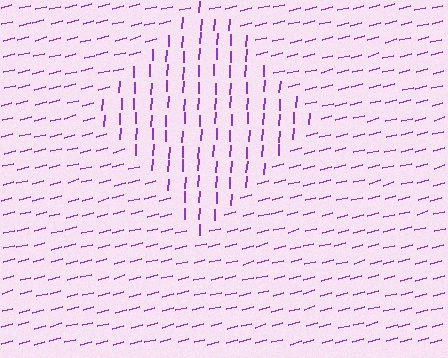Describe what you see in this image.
The image is filled with small purple line segments. A diamond region in the image has lines oriented differently from the surrounding lines, creating a visible texture boundary.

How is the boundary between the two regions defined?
The boundary is defined purely by a change in line orientation (approximately 72 degrees difference). All lines are the same color and thickness.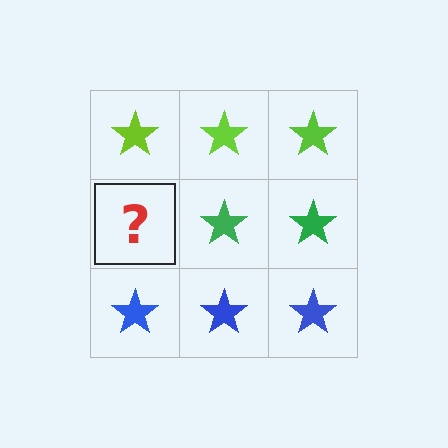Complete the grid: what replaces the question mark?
The question mark should be replaced with a green star.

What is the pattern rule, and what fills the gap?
The rule is that each row has a consistent color. The gap should be filled with a green star.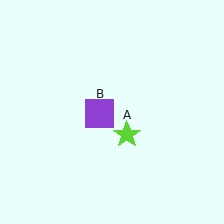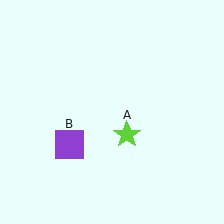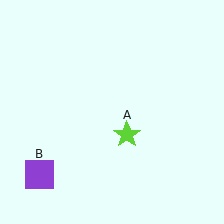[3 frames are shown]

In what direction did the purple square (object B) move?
The purple square (object B) moved down and to the left.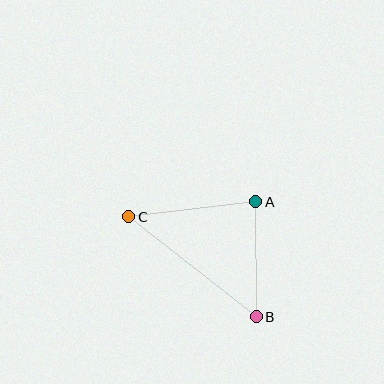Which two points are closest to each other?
Points A and B are closest to each other.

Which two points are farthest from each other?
Points B and C are farthest from each other.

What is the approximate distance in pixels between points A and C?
The distance between A and C is approximately 128 pixels.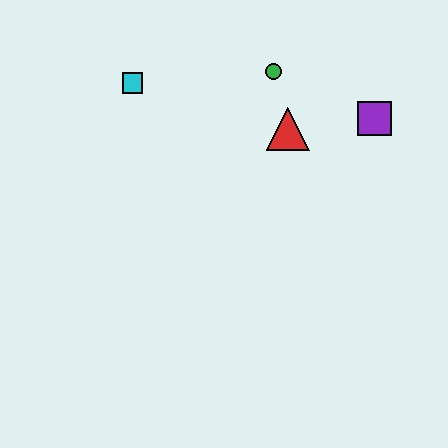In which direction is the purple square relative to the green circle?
The purple square is to the right of the green circle.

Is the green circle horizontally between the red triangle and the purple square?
No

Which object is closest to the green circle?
The red triangle is closest to the green circle.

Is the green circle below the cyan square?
No